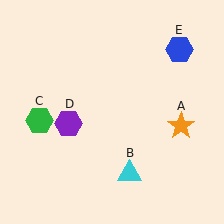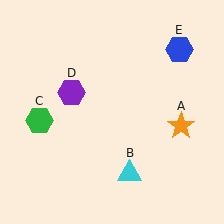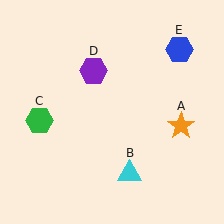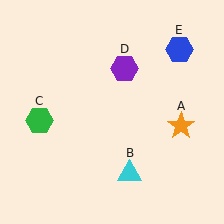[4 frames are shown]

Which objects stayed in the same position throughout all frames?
Orange star (object A) and cyan triangle (object B) and green hexagon (object C) and blue hexagon (object E) remained stationary.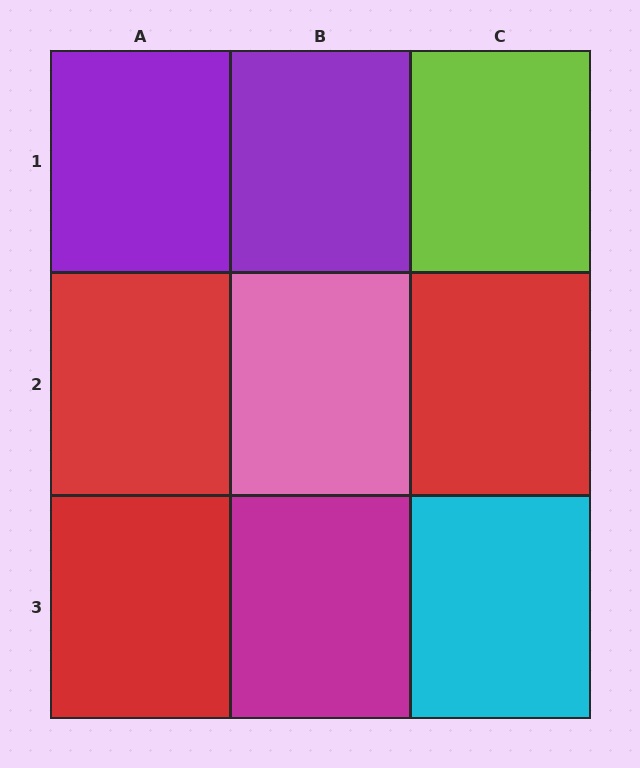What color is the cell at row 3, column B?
Magenta.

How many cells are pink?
1 cell is pink.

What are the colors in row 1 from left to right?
Purple, purple, lime.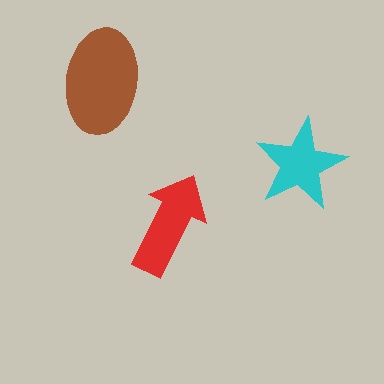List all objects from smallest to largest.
The cyan star, the red arrow, the brown ellipse.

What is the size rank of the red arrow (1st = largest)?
2nd.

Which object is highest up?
The brown ellipse is topmost.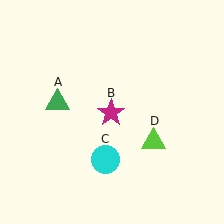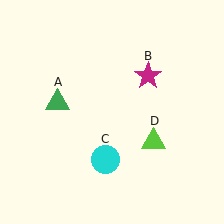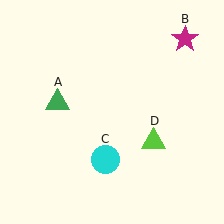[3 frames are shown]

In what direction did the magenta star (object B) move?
The magenta star (object B) moved up and to the right.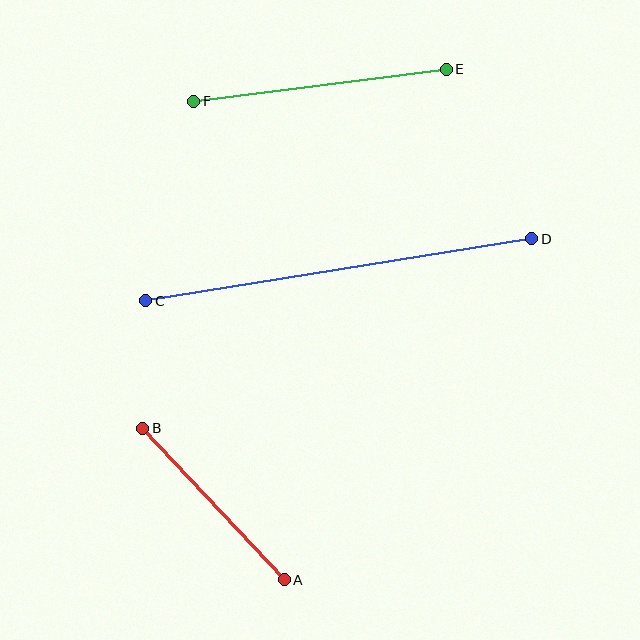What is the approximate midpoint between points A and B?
The midpoint is at approximately (214, 504) pixels.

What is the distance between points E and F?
The distance is approximately 255 pixels.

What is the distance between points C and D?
The distance is approximately 391 pixels.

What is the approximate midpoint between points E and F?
The midpoint is at approximately (320, 85) pixels.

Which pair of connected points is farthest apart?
Points C and D are farthest apart.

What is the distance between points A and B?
The distance is approximately 208 pixels.